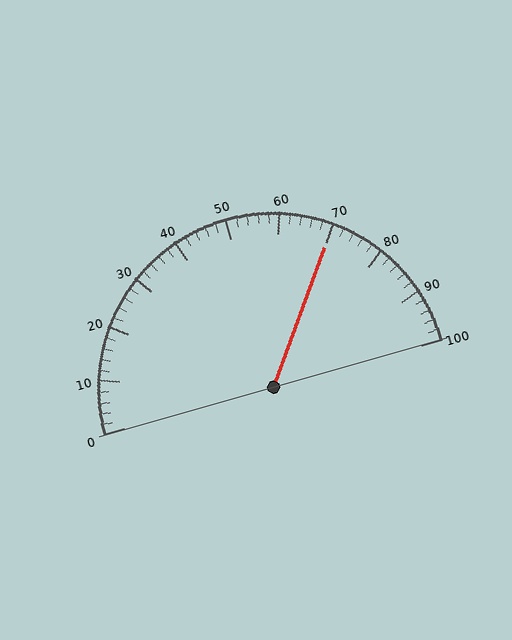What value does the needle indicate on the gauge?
The needle indicates approximately 70.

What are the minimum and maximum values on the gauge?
The gauge ranges from 0 to 100.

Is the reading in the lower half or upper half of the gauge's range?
The reading is in the upper half of the range (0 to 100).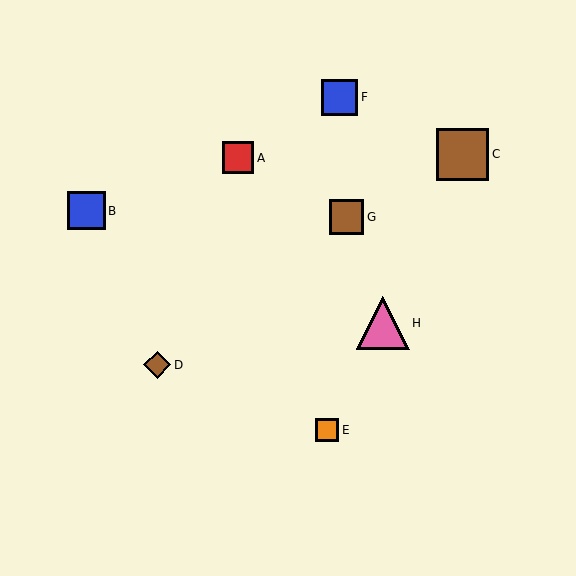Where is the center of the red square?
The center of the red square is at (238, 158).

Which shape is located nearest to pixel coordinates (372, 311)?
The pink triangle (labeled H) at (383, 323) is nearest to that location.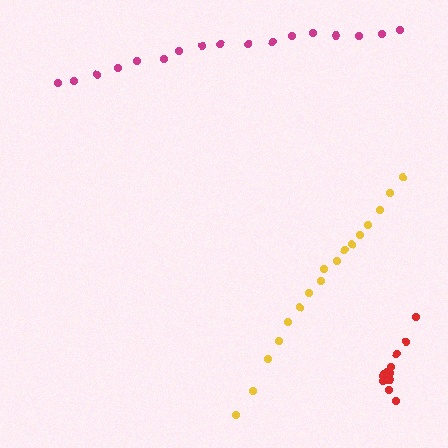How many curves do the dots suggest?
There are 3 distinct paths.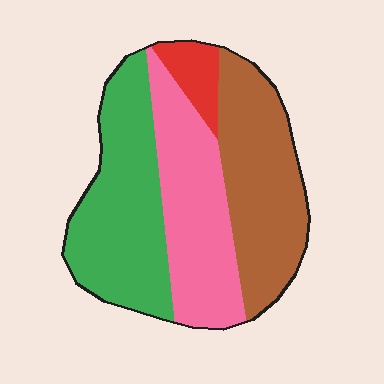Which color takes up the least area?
Red, at roughly 5%.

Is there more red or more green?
Green.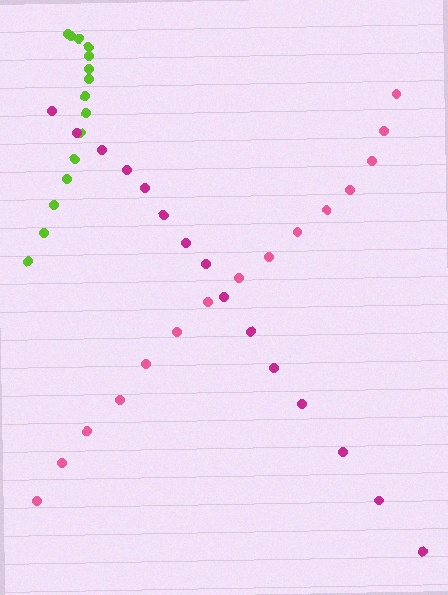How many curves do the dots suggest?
There are 3 distinct paths.